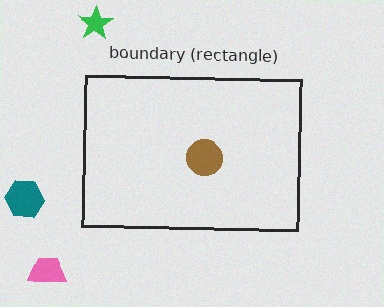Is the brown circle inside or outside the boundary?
Inside.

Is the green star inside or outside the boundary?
Outside.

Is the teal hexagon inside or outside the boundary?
Outside.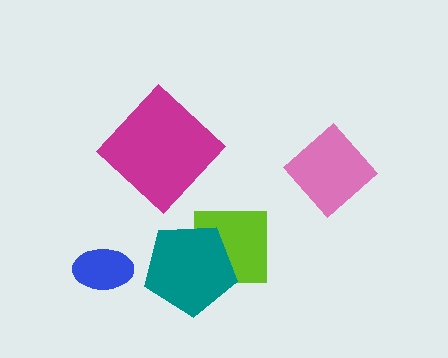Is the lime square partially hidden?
Yes, it is partially covered by another shape.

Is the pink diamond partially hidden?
No, no other shape covers it.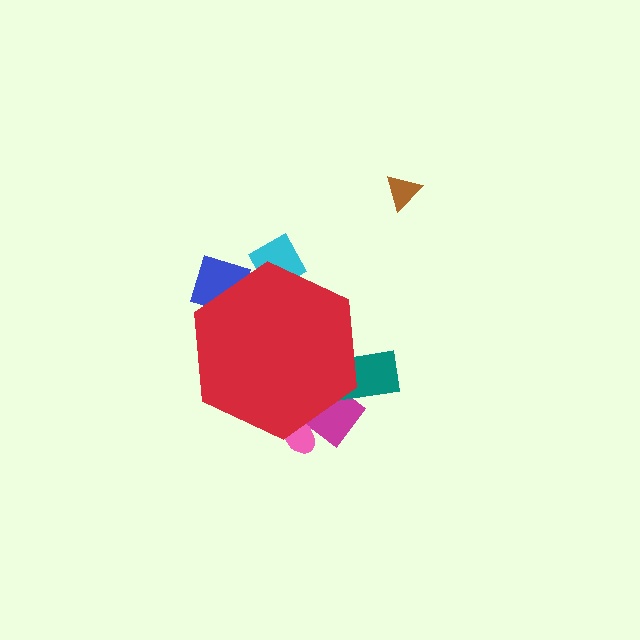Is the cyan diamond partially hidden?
Yes, the cyan diamond is partially hidden behind the red hexagon.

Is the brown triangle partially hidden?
No, the brown triangle is fully visible.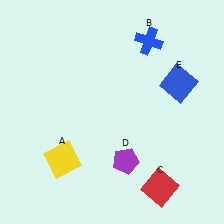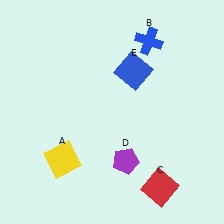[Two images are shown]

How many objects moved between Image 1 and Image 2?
1 object moved between the two images.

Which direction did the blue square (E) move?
The blue square (E) moved left.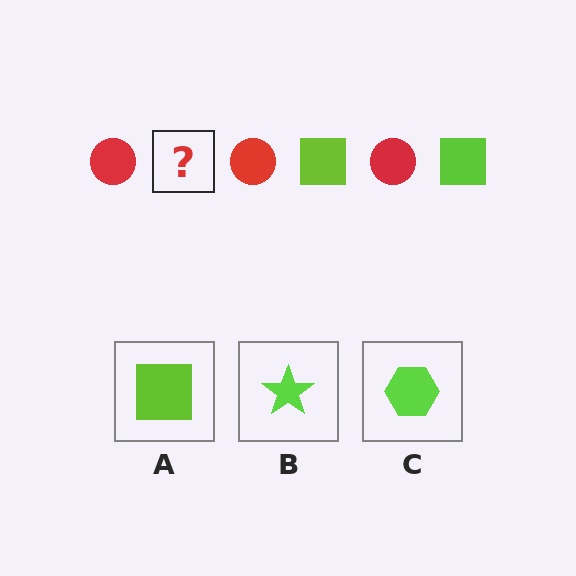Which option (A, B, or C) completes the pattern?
A.